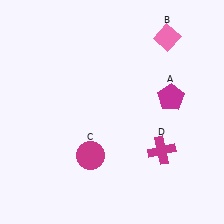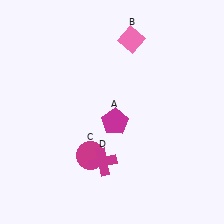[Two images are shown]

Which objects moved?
The objects that moved are: the magenta pentagon (A), the pink diamond (B), the magenta cross (D).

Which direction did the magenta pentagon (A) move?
The magenta pentagon (A) moved left.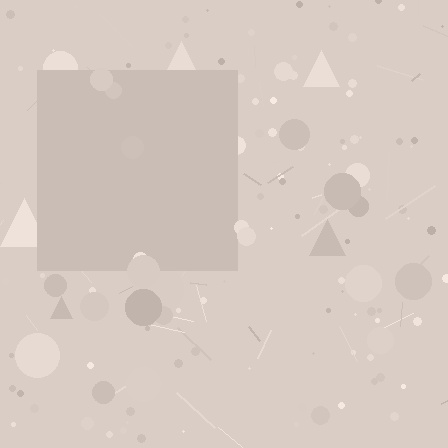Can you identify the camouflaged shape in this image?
The camouflaged shape is a square.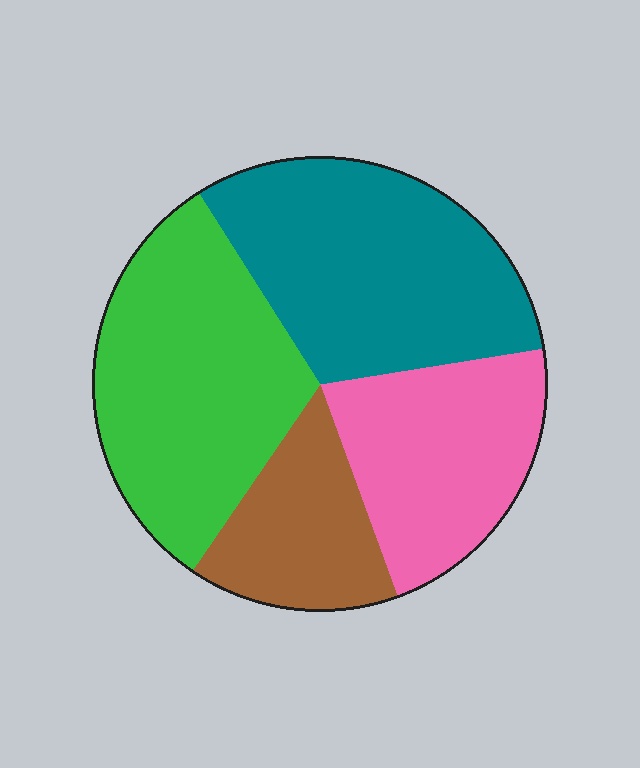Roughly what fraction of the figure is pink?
Pink covers 22% of the figure.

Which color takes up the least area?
Brown, at roughly 15%.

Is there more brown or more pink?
Pink.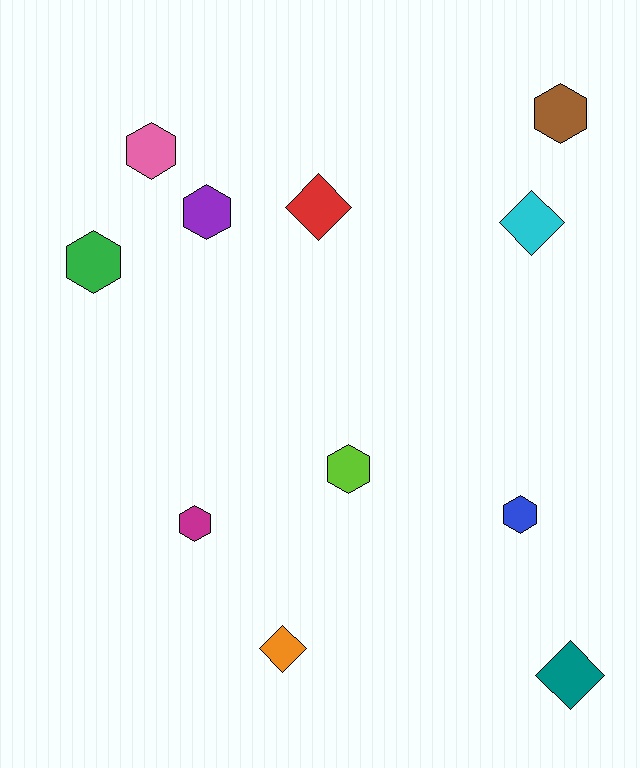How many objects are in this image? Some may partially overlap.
There are 11 objects.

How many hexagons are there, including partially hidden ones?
There are 7 hexagons.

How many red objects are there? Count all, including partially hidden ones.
There is 1 red object.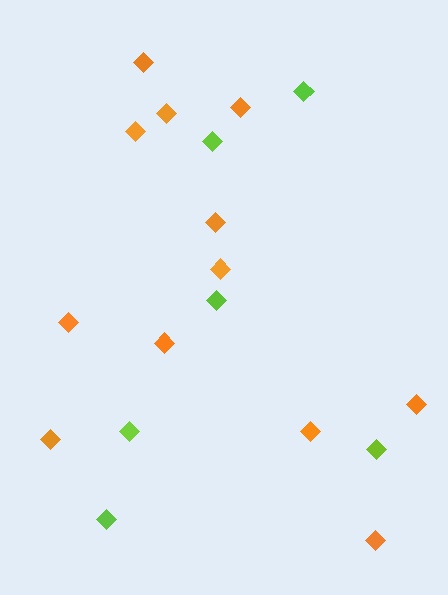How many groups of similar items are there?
There are 2 groups: one group of lime diamonds (6) and one group of orange diamonds (12).